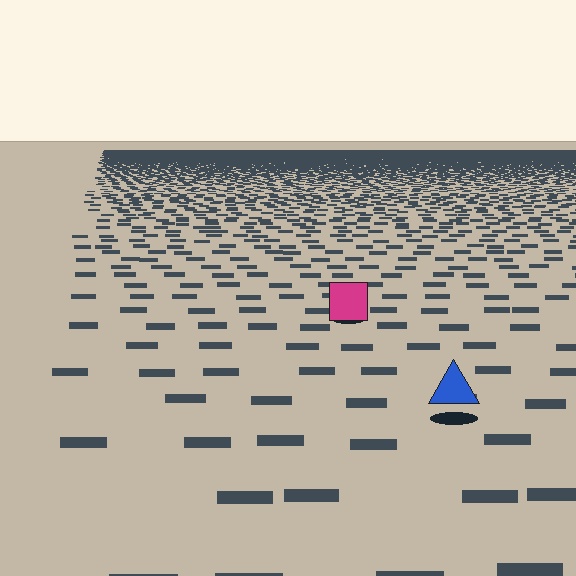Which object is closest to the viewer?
The blue triangle is closest. The texture marks near it are larger and more spread out.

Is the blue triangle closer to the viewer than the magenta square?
Yes. The blue triangle is closer — you can tell from the texture gradient: the ground texture is coarser near it.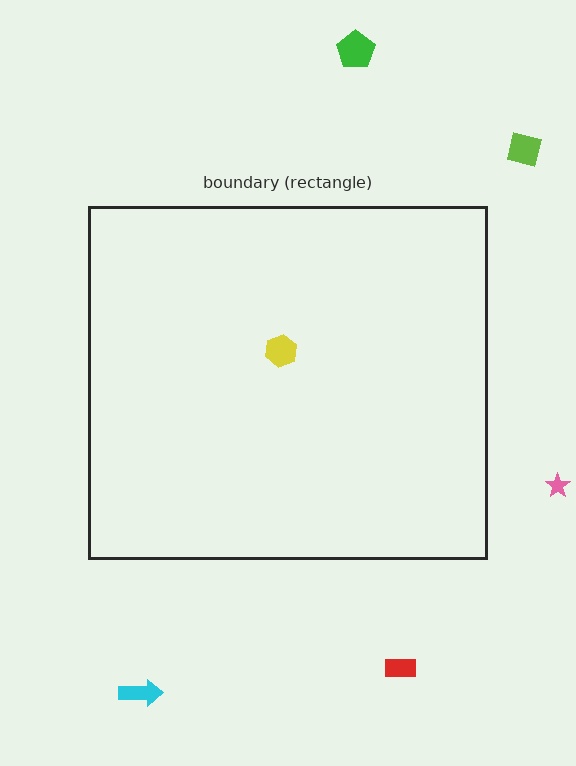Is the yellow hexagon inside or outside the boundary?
Inside.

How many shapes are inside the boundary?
1 inside, 5 outside.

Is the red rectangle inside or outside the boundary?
Outside.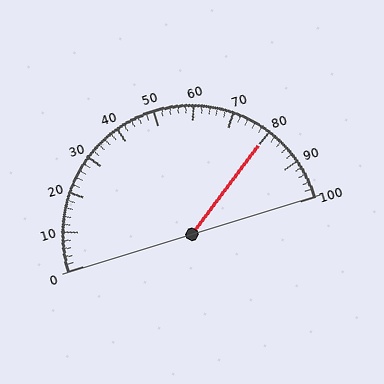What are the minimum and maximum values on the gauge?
The gauge ranges from 0 to 100.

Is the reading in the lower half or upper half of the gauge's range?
The reading is in the upper half of the range (0 to 100).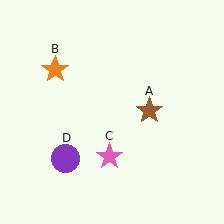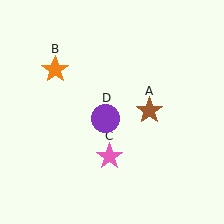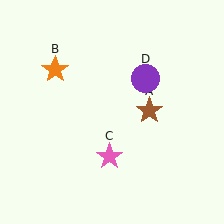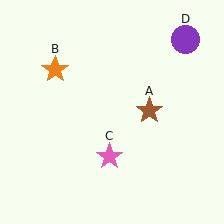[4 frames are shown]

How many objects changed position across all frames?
1 object changed position: purple circle (object D).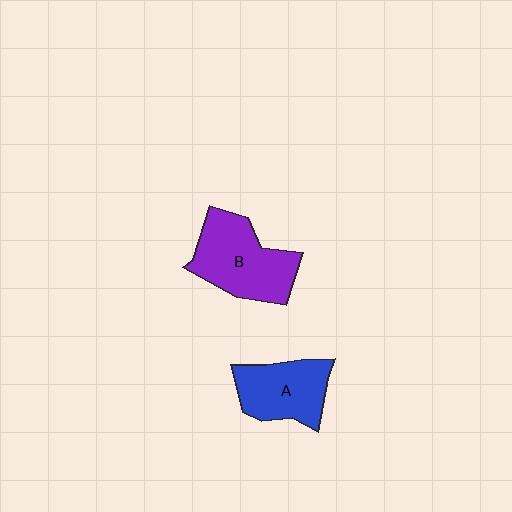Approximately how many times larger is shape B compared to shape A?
Approximately 1.3 times.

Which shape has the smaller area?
Shape A (blue).